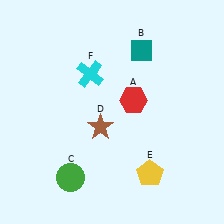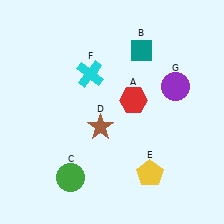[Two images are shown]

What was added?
A purple circle (G) was added in Image 2.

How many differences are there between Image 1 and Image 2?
There is 1 difference between the two images.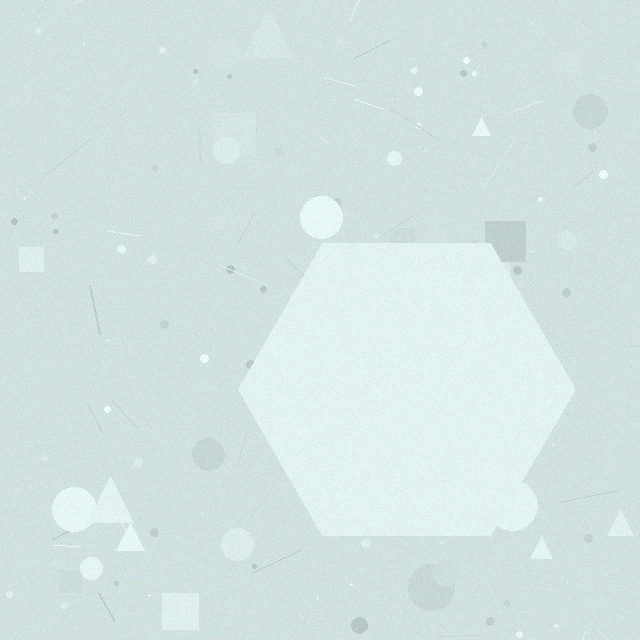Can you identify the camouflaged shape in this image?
The camouflaged shape is a hexagon.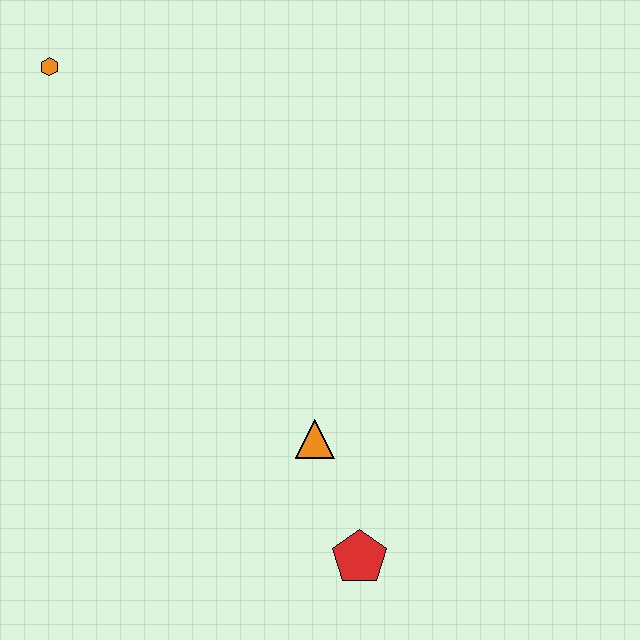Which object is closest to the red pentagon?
The orange triangle is closest to the red pentagon.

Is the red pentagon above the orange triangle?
No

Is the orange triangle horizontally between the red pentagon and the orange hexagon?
Yes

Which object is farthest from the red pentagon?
The orange hexagon is farthest from the red pentagon.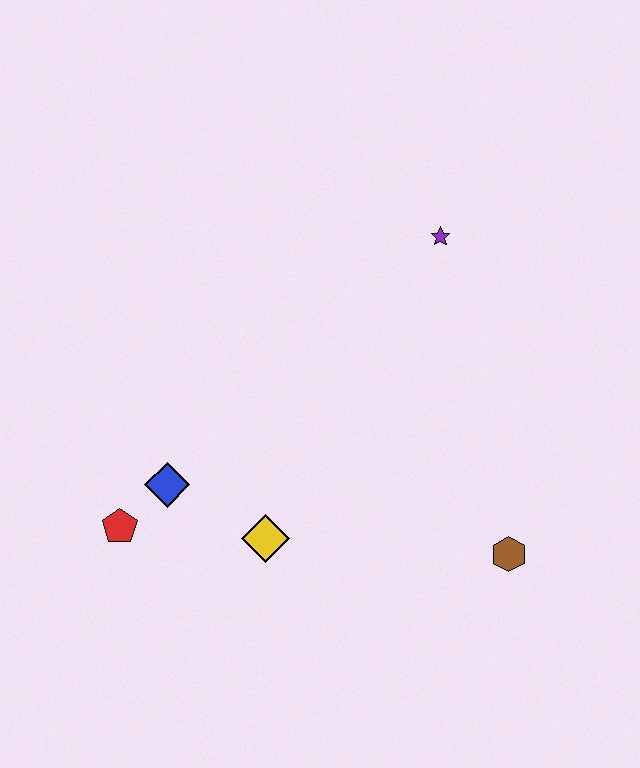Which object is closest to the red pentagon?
The blue diamond is closest to the red pentagon.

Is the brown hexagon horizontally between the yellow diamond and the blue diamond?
No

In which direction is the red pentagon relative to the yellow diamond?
The red pentagon is to the left of the yellow diamond.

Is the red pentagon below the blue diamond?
Yes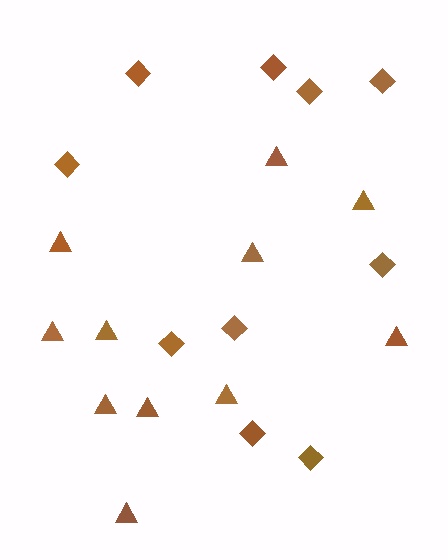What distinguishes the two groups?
There are 2 groups: one group of diamonds (10) and one group of triangles (11).